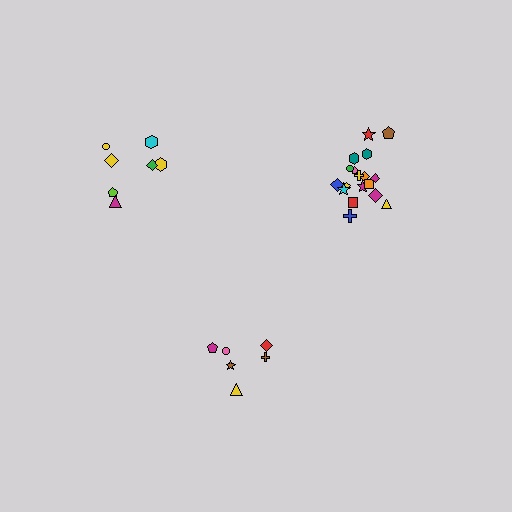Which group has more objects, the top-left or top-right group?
The top-right group.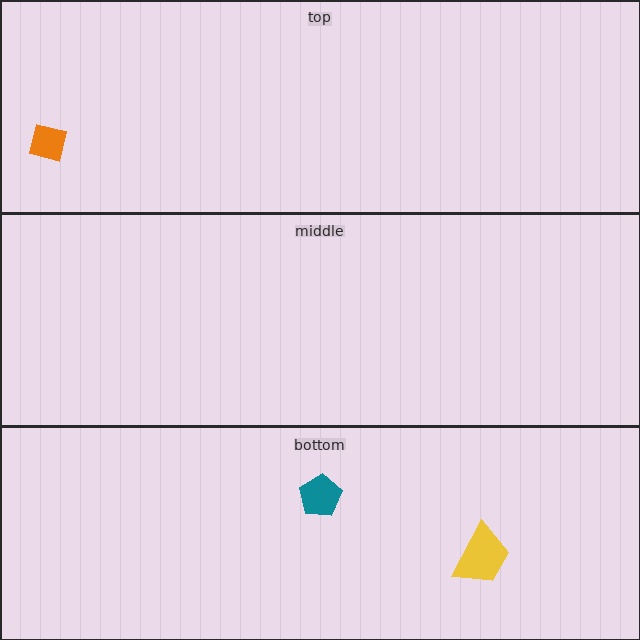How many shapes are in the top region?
1.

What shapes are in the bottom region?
The teal pentagon, the yellow trapezoid.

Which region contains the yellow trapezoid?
The bottom region.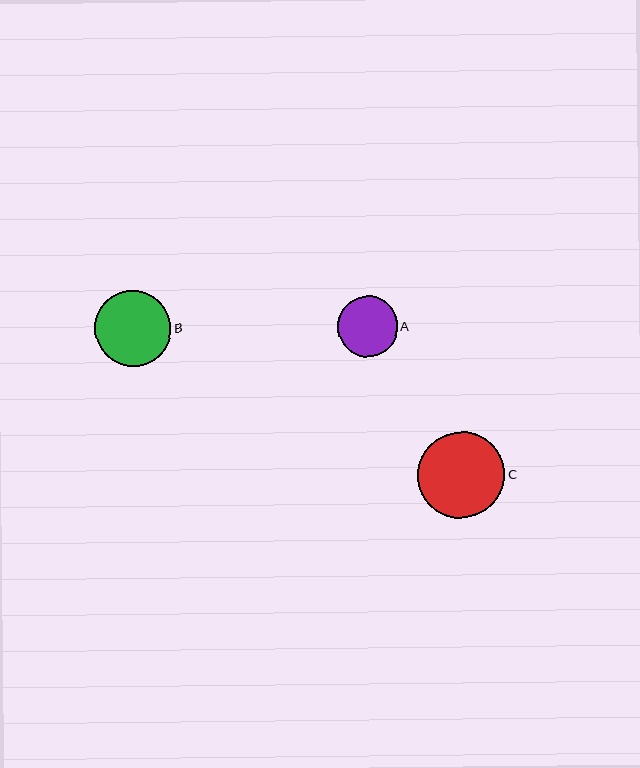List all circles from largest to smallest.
From largest to smallest: C, B, A.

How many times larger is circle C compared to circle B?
Circle C is approximately 1.1 times the size of circle B.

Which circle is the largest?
Circle C is the largest with a size of approximately 87 pixels.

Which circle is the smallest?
Circle A is the smallest with a size of approximately 60 pixels.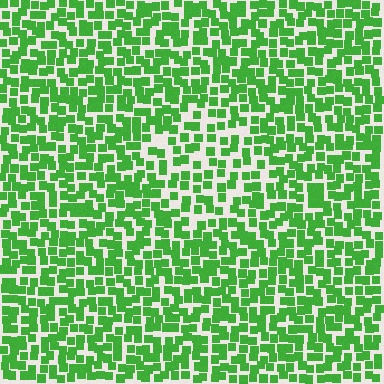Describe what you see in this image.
The image contains small green elements arranged at two different densities. A diamond-shaped region is visible where the elements are less densely packed than the surrounding area.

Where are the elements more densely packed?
The elements are more densely packed outside the diamond boundary.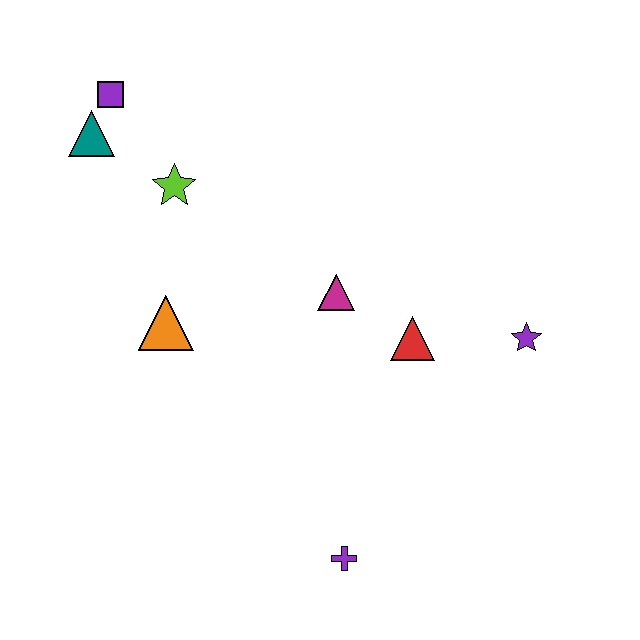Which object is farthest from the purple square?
The purple cross is farthest from the purple square.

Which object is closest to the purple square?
The teal triangle is closest to the purple square.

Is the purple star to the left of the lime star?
No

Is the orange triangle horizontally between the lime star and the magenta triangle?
No